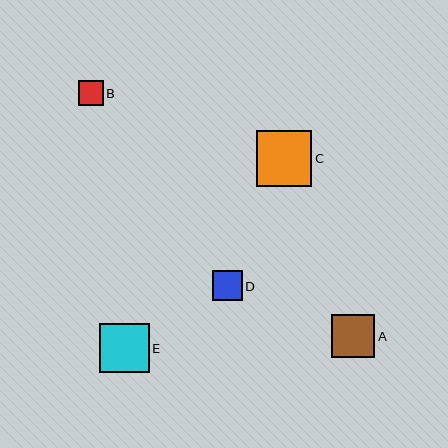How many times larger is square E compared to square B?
Square E is approximately 2.0 times the size of square B.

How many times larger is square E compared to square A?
Square E is approximately 1.2 times the size of square A.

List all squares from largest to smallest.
From largest to smallest: C, E, A, D, B.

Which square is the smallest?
Square B is the smallest with a size of approximately 25 pixels.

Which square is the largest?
Square C is the largest with a size of approximately 55 pixels.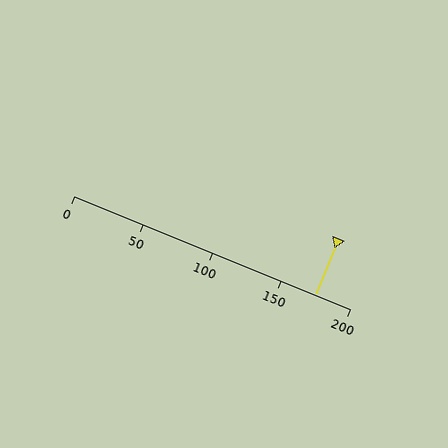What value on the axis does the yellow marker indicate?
The marker indicates approximately 175.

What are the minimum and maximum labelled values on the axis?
The axis runs from 0 to 200.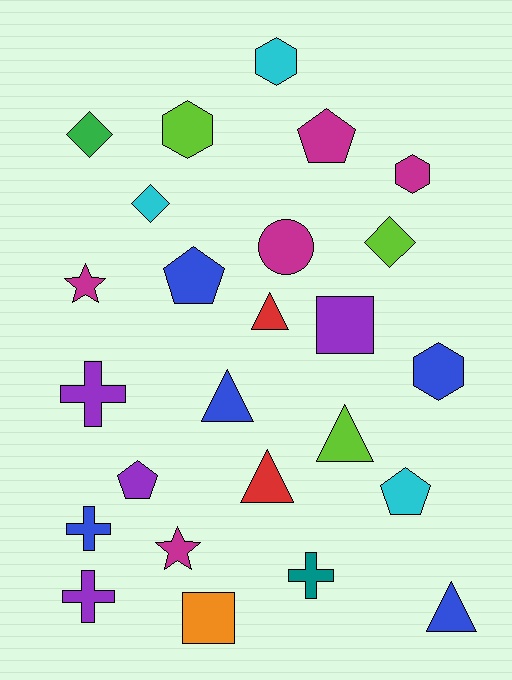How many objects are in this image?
There are 25 objects.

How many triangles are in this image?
There are 5 triangles.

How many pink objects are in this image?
There are no pink objects.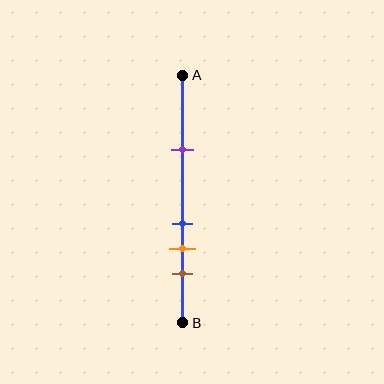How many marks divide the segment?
There are 4 marks dividing the segment.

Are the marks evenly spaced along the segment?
No, the marks are not evenly spaced.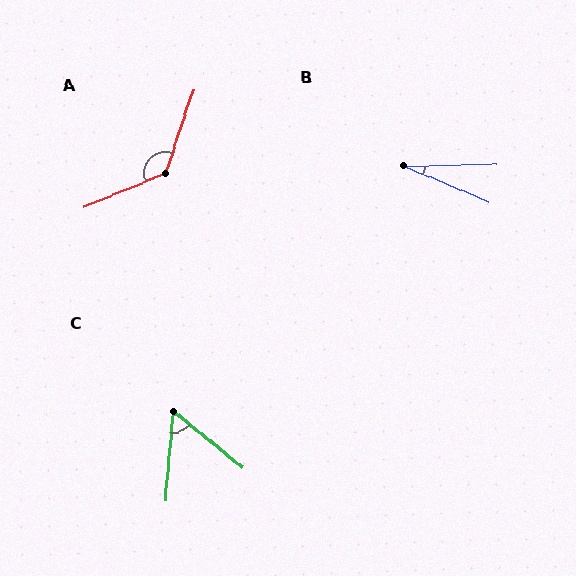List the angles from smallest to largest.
B (24°), C (56°), A (131°).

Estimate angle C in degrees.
Approximately 56 degrees.